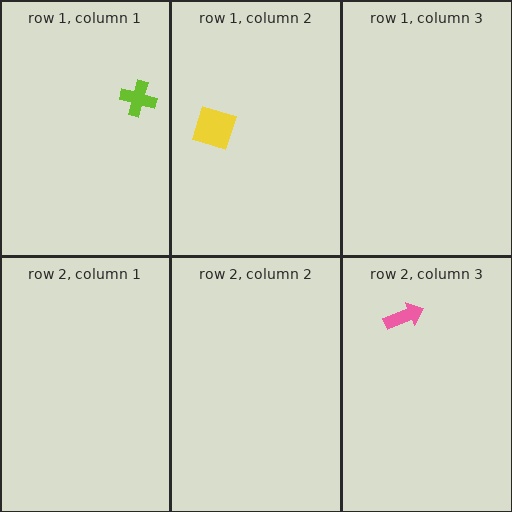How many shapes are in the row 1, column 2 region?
1.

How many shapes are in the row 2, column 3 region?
1.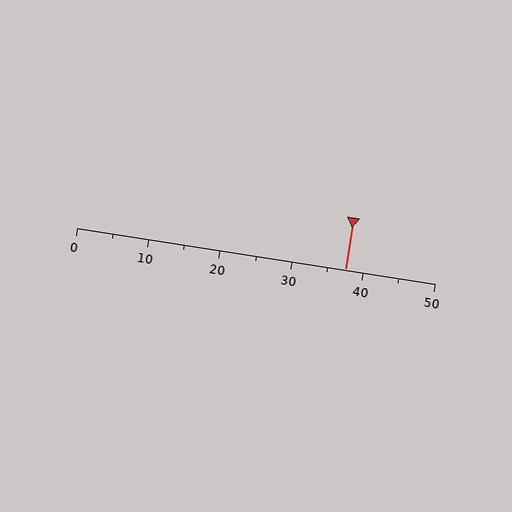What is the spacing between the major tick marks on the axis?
The major ticks are spaced 10 apart.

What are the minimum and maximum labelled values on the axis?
The axis runs from 0 to 50.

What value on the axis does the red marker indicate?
The marker indicates approximately 37.5.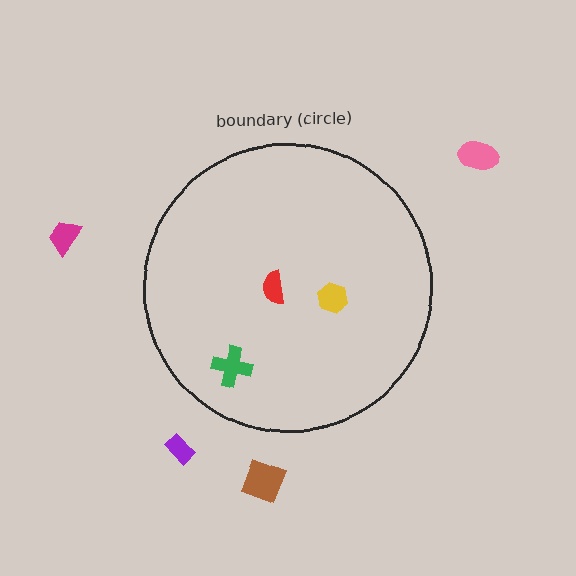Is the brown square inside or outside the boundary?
Outside.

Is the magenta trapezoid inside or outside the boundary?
Outside.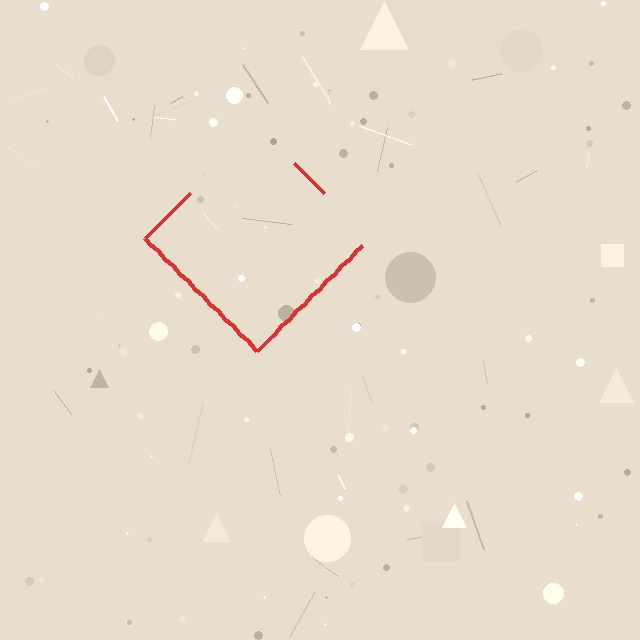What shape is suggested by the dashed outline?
The dashed outline suggests a diamond.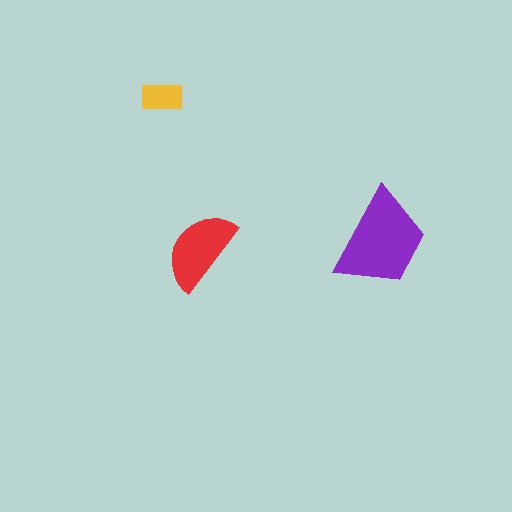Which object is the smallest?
The yellow rectangle.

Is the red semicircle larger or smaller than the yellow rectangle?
Larger.